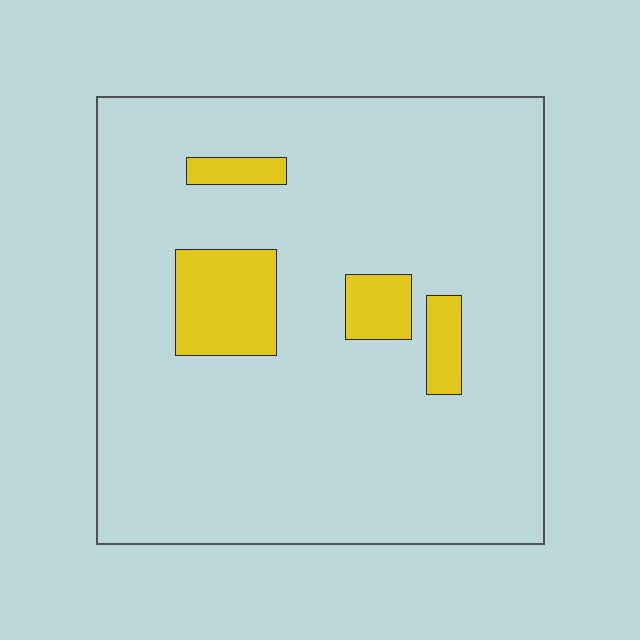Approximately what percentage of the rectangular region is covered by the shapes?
Approximately 10%.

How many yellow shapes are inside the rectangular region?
4.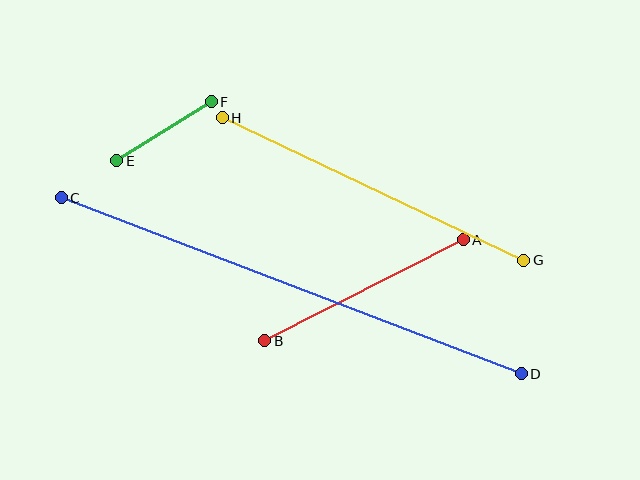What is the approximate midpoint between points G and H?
The midpoint is at approximately (373, 189) pixels.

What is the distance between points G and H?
The distance is approximately 333 pixels.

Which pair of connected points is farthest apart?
Points C and D are farthest apart.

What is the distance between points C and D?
The distance is approximately 492 pixels.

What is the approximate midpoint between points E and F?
The midpoint is at approximately (164, 131) pixels.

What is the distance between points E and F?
The distance is approximately 111 pixels.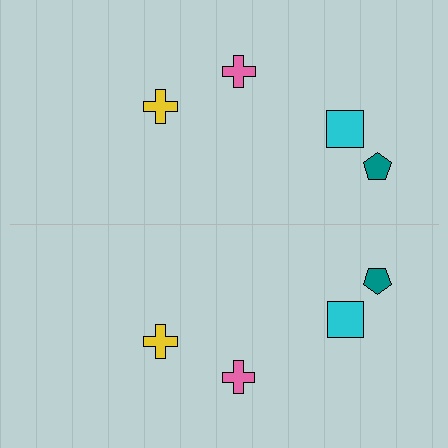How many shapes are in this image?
There are 8 shapes in this image.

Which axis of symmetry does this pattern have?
The pattern has a horizontal axis of symmetry running through the center of the image.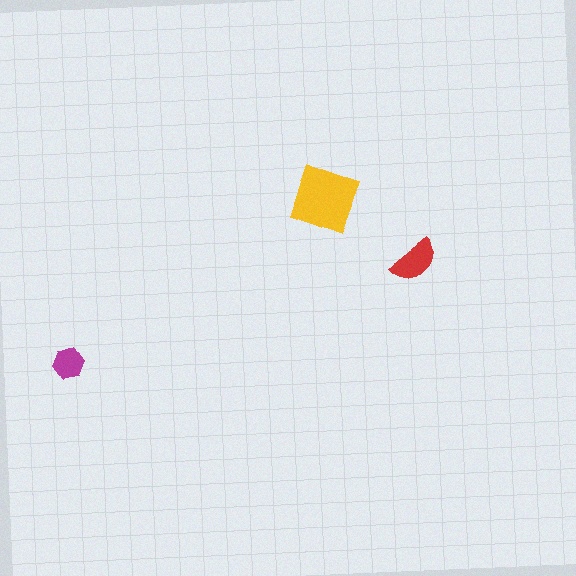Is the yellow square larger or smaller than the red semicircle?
Larger.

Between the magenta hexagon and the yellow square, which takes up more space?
The yellow square.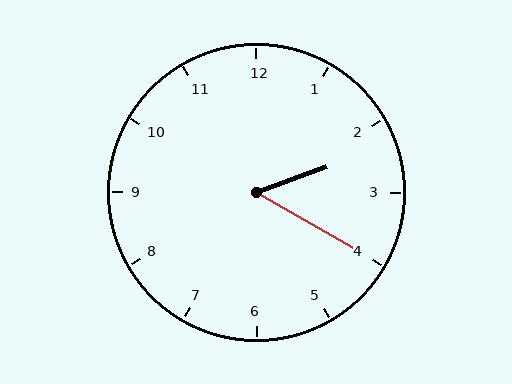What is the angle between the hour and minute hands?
Approximately 50 degrees.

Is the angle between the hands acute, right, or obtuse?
It is acute.